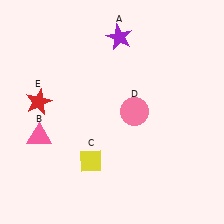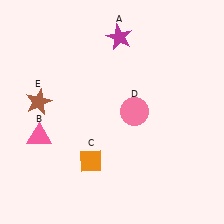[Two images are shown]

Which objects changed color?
A changed from purple to magenta. C changed from yellow to orange. E changed from red to brown.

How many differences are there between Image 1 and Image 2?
There are 3 differences between the two images.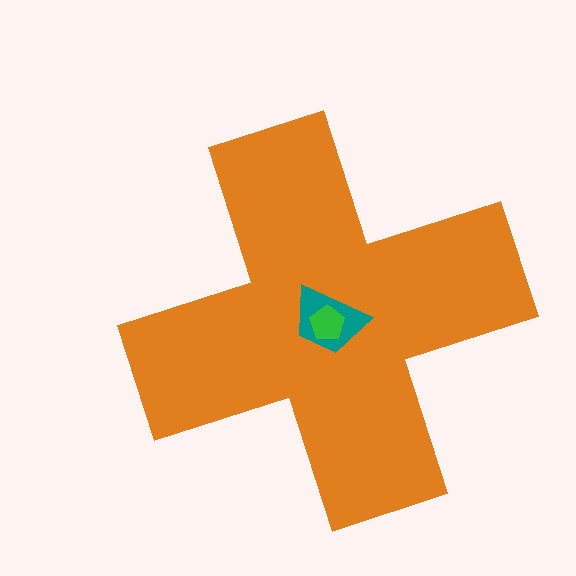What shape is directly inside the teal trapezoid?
The green pentagon.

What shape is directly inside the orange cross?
The teal trapezoid.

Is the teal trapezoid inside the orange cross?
Yes.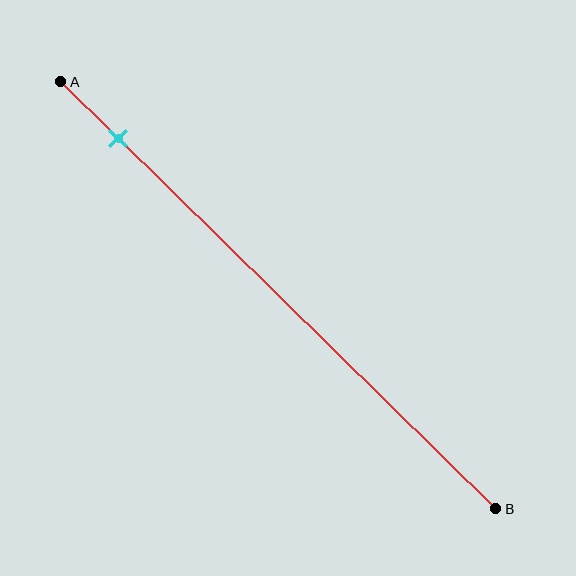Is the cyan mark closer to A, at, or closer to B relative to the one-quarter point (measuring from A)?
The cyan mark is closer to point A than the one-quarter point of segment AB.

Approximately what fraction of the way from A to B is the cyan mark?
The cyan mark is approximately 15% of the way from A to B.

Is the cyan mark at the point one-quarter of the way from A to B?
No, the mark is at about 15% from A, not at the 25% one-quarter point.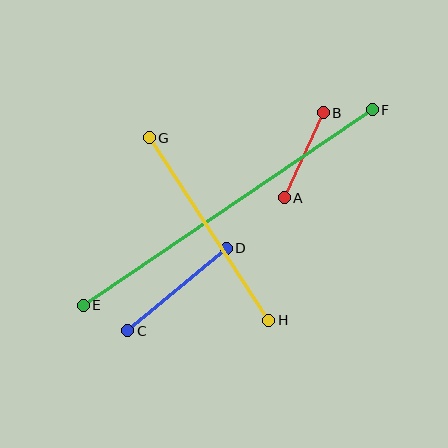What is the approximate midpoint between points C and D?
The midpoint is at approximately (177, 289) pixels.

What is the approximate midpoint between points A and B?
The midpoint is at approximately (304, 155) pixels.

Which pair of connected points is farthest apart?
Points E and F are farthest apart.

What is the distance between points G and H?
The distance is approximately 218 pixels.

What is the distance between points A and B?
The distance is approximately 94 pixels.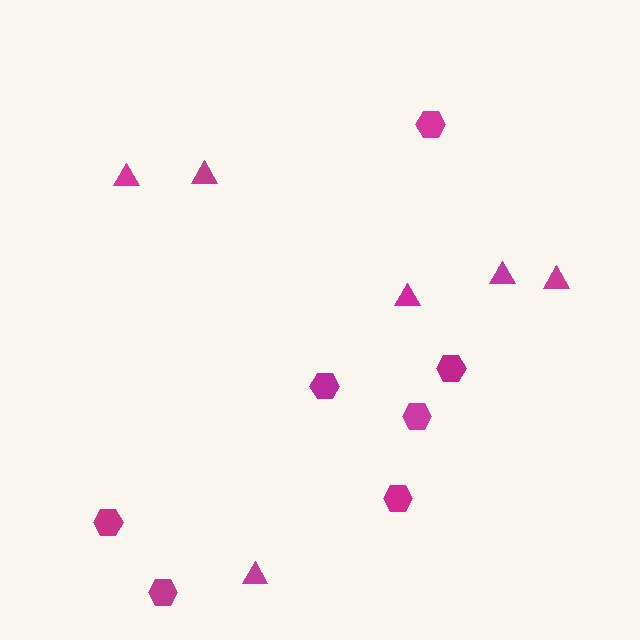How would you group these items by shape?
There are 2 groups: one group of hexagons (7) and one group of triangles (6).